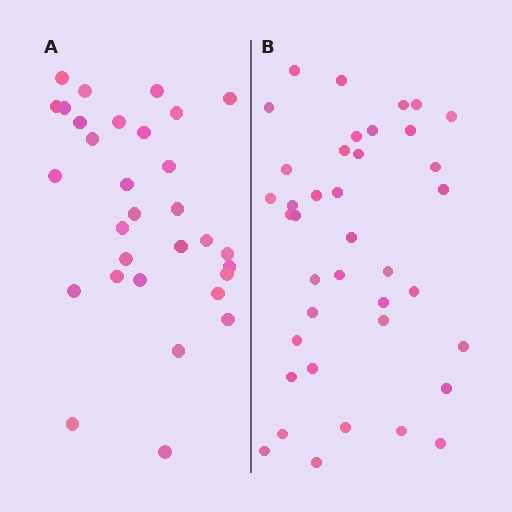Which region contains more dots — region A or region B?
Region B (the right region) has more dots.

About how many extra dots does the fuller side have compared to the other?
Region B has roughly 8 or so more dots than region A.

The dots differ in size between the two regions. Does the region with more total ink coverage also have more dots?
No. Region A has more total ink coverage because its dots are larger, but region B actually contains more individual dots. Total area can be misleading — the number of items is what matters here.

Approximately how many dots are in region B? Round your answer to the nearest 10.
About 40 dots. (The exact count is 39, which rounds to 40.)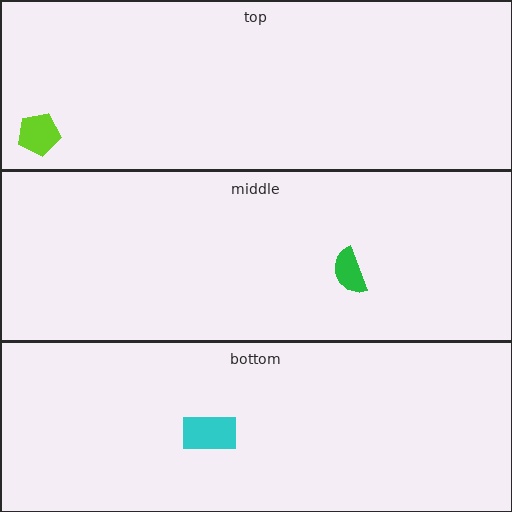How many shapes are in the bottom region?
1.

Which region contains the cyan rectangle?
The bottom region.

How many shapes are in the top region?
1.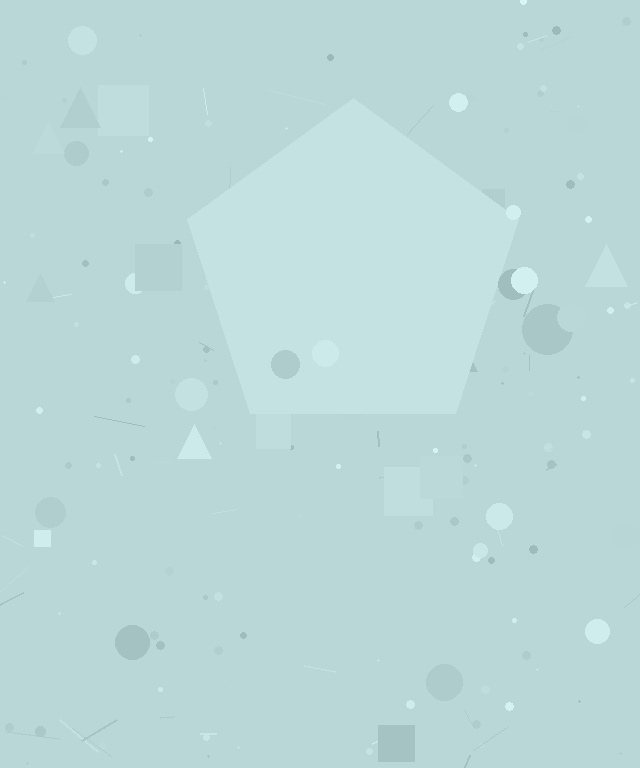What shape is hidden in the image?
A pentagon is hidden in the image.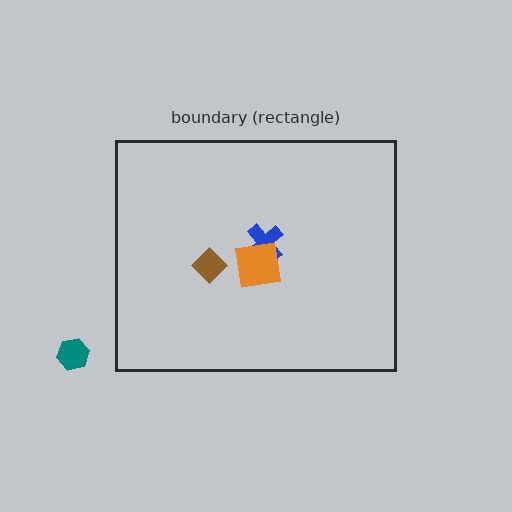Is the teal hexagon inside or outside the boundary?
Outside.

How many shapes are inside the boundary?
3 inside, 1 outside.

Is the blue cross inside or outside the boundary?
Inside.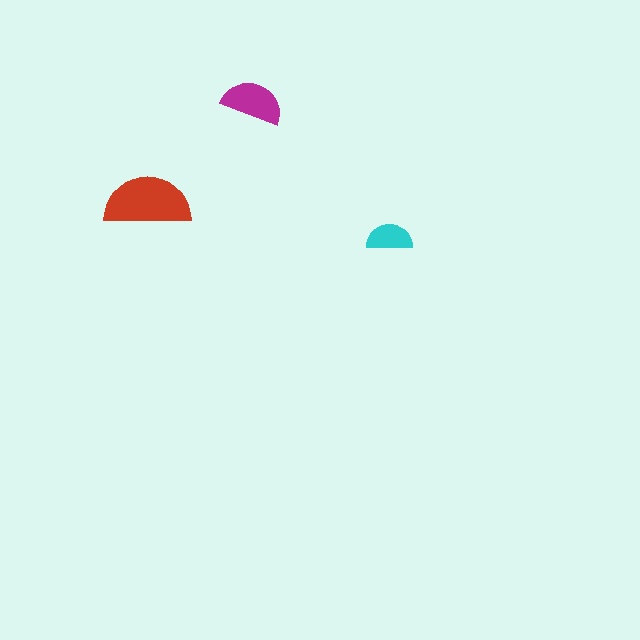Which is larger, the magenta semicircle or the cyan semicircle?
The magenta one.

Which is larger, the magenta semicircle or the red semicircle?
The red one.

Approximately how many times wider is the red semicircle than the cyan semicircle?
About 2 times wider.